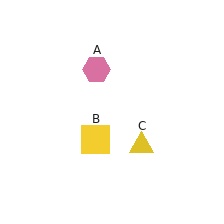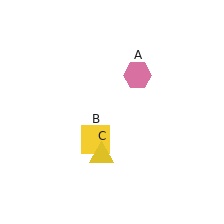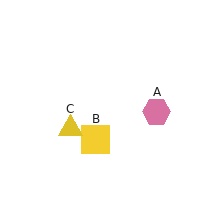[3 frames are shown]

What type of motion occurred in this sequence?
The pink hexagon (object A), yellow triangle (object C) rotated clockwise around the center of the scene.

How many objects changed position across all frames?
2 objects changed position: pink hexagon (object A), yellow triangle (object C).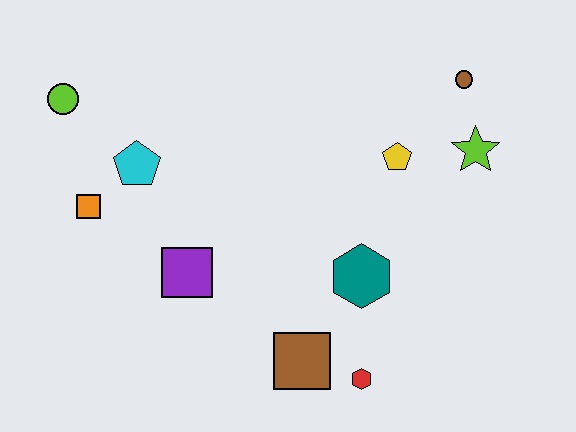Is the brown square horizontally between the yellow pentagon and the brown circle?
No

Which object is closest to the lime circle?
The cyan pentagon is closest to the lime circle.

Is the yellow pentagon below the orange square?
No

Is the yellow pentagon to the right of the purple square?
Yes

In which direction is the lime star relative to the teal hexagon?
The lime star is above the teal hexagon.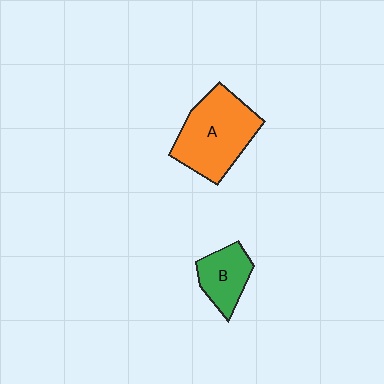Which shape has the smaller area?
Shape B (green).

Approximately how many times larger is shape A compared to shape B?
Approximately 2.0 times.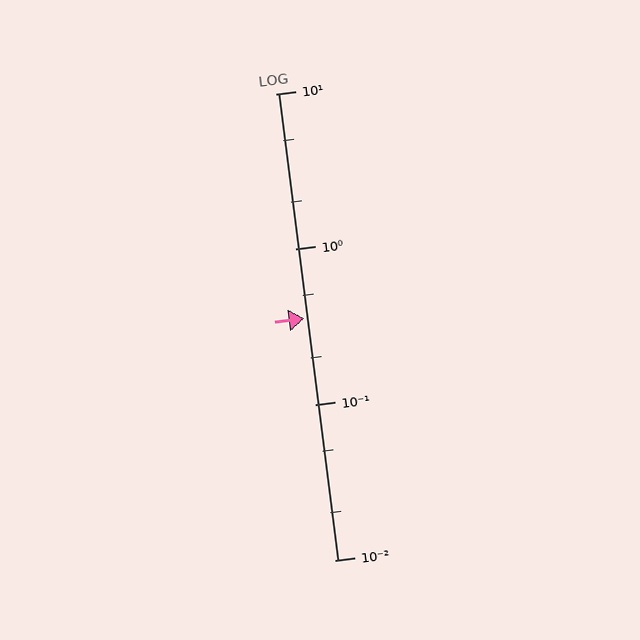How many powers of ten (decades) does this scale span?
The scale spans 3 decades, from 0.01 to 10.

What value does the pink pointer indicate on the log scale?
The pointer indicates approximately 0.36.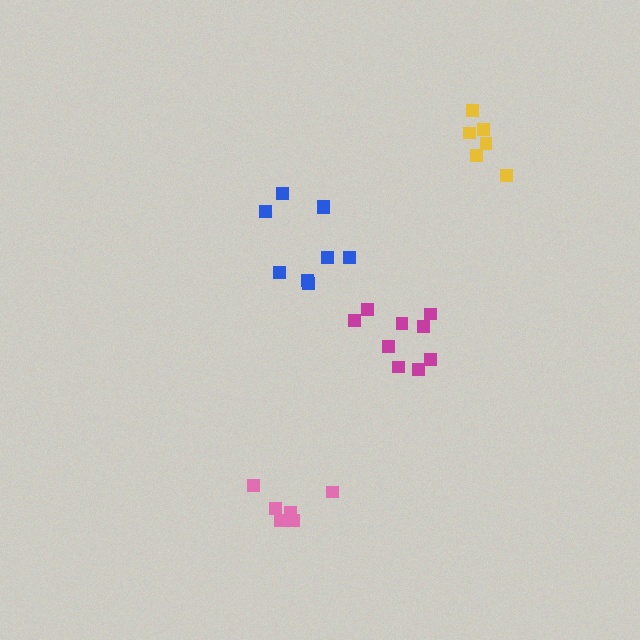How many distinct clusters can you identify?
There are 4 distinct clusters.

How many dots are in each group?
Group 1: 9 dots, Group 2: 6 dots, Group 3: 6 dots, Group 4: 9 dots (30 total).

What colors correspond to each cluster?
The clusters are colored: magenta, pink, yellow, blue.